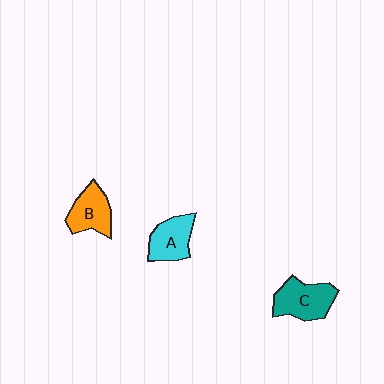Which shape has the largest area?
Shape C (teal).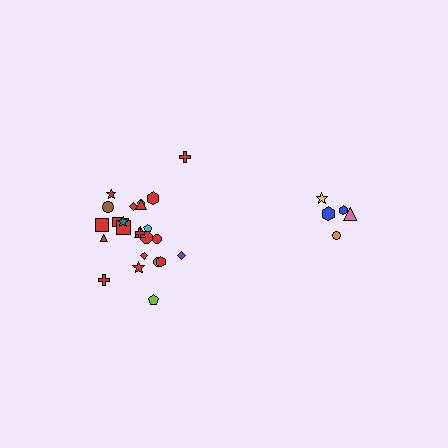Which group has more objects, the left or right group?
The left group.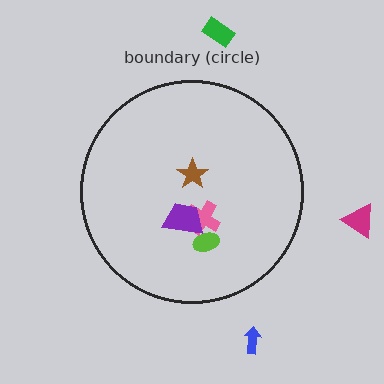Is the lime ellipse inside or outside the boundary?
Inside.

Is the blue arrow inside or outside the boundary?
Outside.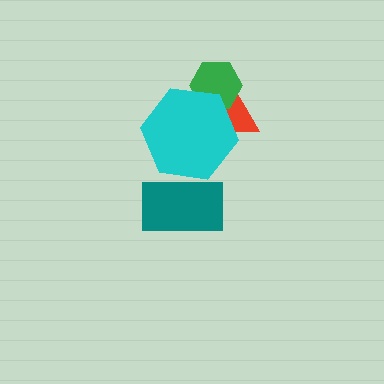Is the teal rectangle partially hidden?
Yes, it is partially covered by another shape.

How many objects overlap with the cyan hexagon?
3 objects overlap with the cyan hexagon.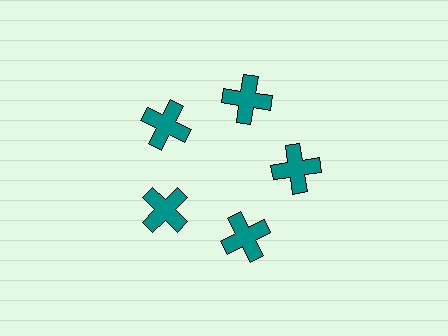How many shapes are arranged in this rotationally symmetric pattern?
There are 5 shapes, arranged in 5 groups of 1.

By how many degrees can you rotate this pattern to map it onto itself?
The pattern maps onto itself every 72 degrees of rotation.